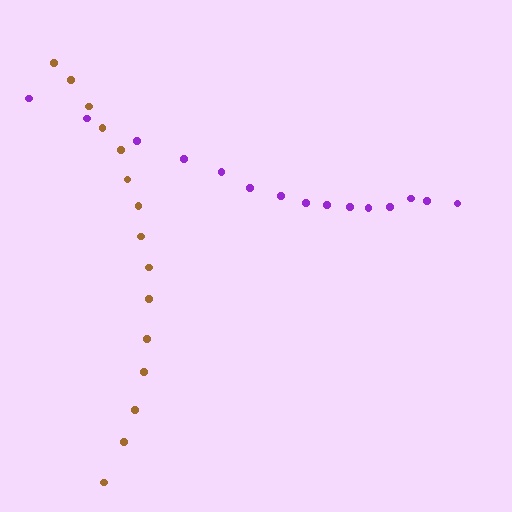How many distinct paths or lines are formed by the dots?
There are 2 distinct paths.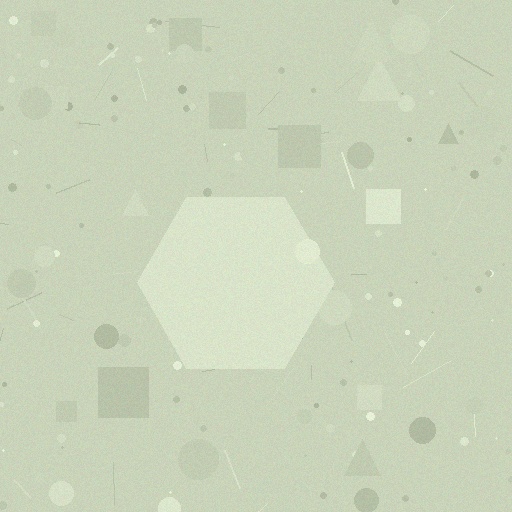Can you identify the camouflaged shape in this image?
The camouflaged shape is a hexagon.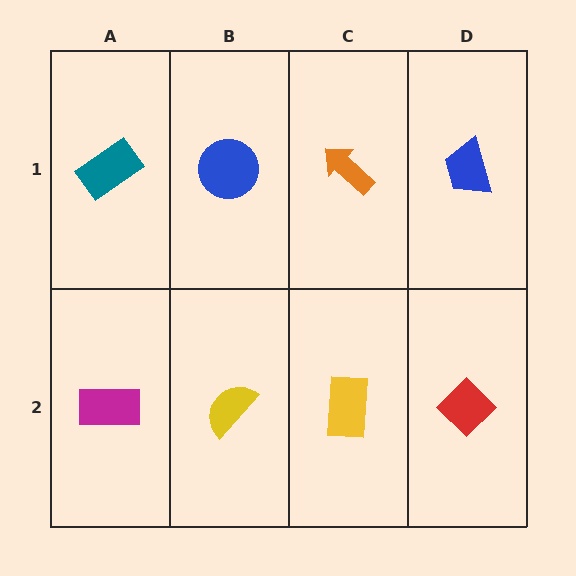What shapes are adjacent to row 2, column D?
A blue trapezoid (row 1, column D), a yellow rectangle (row 2, column C).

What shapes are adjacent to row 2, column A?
A teal rectangle (row 1, column A), a yellow semicircle (row 2, column B).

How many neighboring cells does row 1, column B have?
3.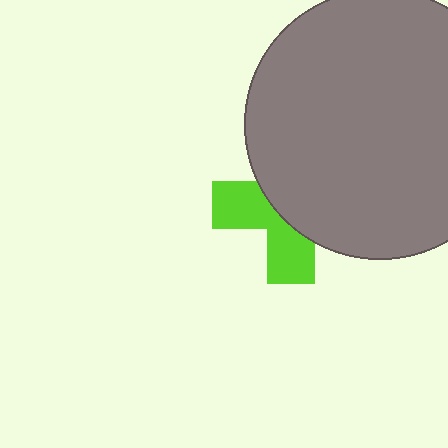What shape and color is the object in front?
The object in front is a gray circle.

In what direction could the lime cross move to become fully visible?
The lime cross could move toward the lower-left. That would shift it out from behind the gray circle entirely.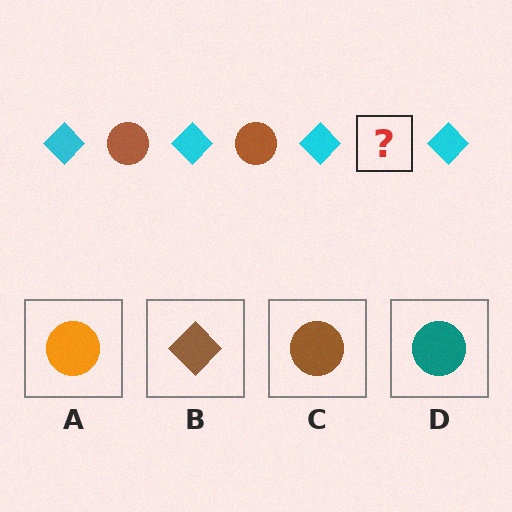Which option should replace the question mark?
Option C.